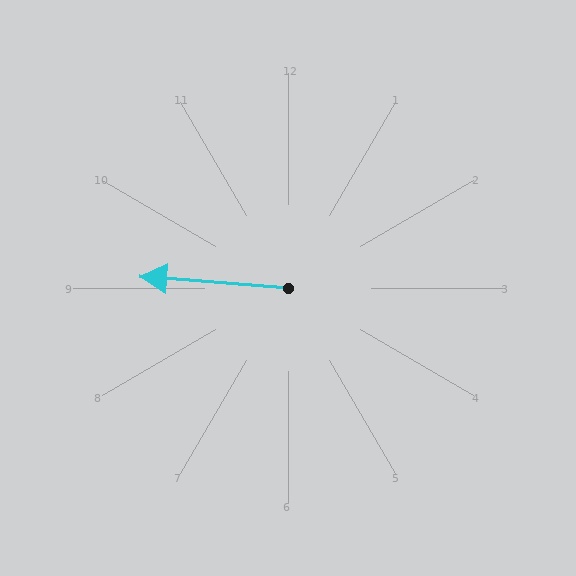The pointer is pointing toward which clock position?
Roughly 9 o'clock.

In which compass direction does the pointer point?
West.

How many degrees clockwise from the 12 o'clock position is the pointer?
Approximately 274 degrees.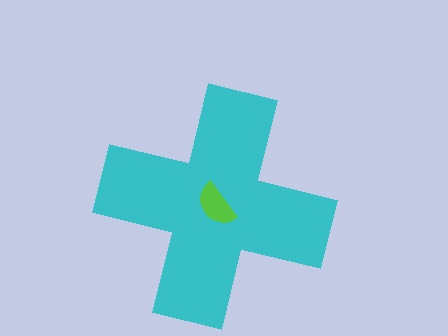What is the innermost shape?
The lime semicircle.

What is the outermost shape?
The cyan cross.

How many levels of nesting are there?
2.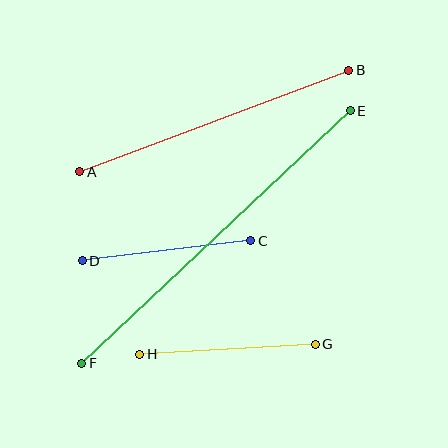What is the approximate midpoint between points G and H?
The midpoint is at approximately (227, 349) pixels.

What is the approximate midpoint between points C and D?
The midpoint is at approximately (166, 251) pixels.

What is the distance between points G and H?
The distance is approximately 176 pixels.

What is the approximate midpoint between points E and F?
The midpoint is at approximately (216, 237) pixels.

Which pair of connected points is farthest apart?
Points E and F are farthest apart.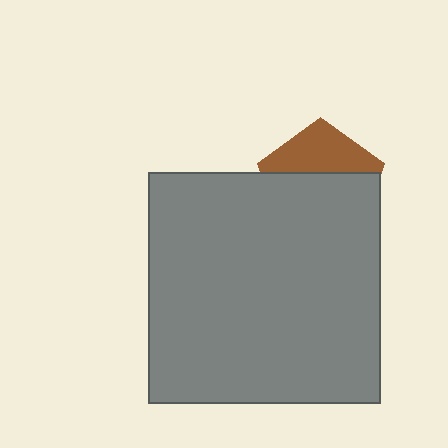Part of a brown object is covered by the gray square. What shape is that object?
It is a pentagon.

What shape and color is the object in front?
The object in front is a gray square.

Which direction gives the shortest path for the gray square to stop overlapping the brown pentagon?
Moving down gives the shortest separation.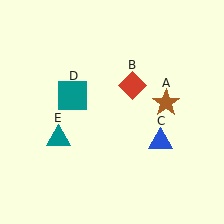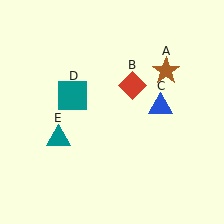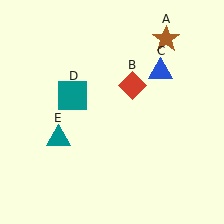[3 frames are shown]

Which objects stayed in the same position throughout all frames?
Red diamond (object B) and teal square (object D) and teal triangle (object E) remained stationary.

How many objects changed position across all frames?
2 objects changed position: brown star (object A), blue triangle (object C).